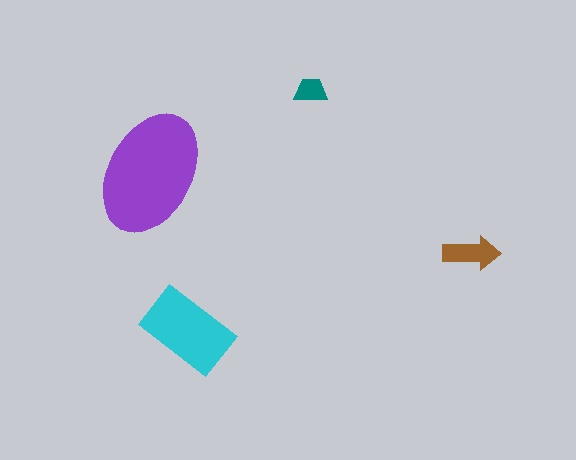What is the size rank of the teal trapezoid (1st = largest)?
4th.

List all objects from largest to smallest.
The purple ellipse, the cyan rectangle, the brown arrow, the teal trapezoid.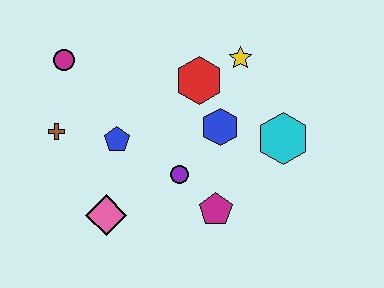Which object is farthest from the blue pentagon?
The cyan hexagon is farthest from the blue pentagon.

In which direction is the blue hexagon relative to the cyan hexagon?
The blue hexagon is to the left of the cyan hexagon.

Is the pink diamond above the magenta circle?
No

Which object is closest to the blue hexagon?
The red hexagon is closest to the blue hexagon.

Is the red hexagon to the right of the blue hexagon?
No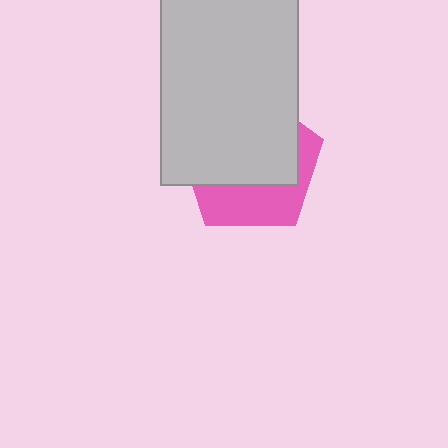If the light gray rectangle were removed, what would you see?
You would see the complete pink pentagon.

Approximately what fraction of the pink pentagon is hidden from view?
Roughly 64% of the pink pentagon is hidden behind the light gray rectangle.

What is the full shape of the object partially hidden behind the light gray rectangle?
The partially hidden object is a pink pentagon.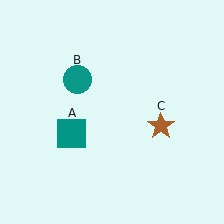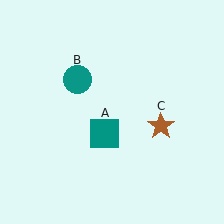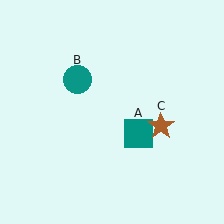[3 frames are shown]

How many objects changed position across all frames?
1 object changed position: teal square (object A).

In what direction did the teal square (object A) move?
The teal square (object A) moved right.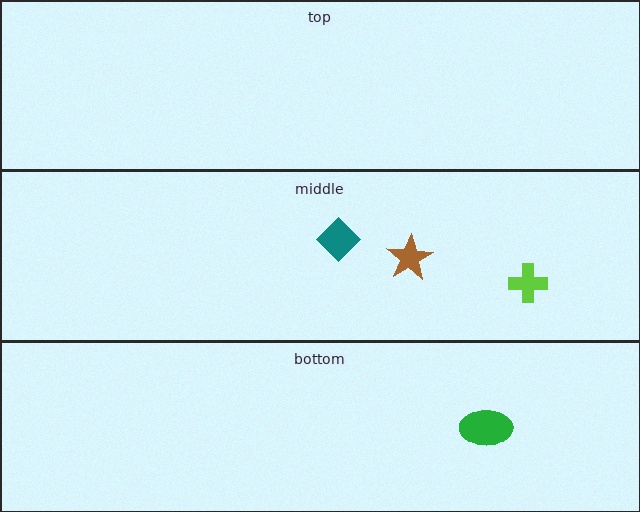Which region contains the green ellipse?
The bottom region.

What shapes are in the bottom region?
The green ellipse.